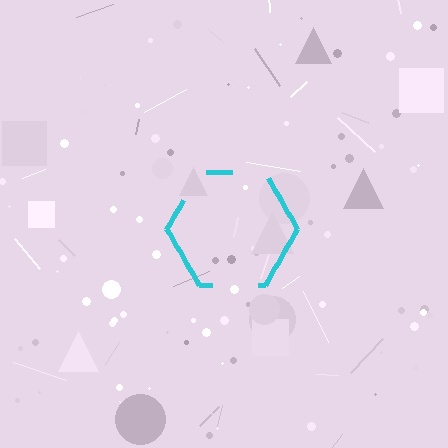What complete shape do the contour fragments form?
The contour fragments form a hexagon.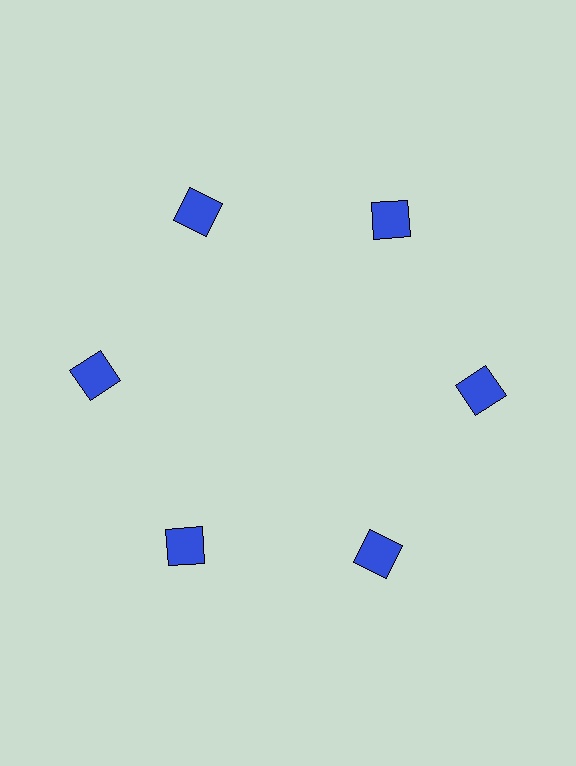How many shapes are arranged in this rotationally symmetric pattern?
There are 6 shapes, arranged in 6 groups of 1.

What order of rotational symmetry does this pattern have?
This pattern has 6-fold rotational symmetry.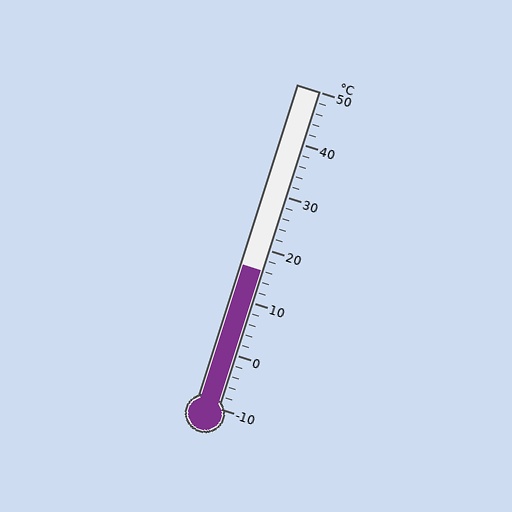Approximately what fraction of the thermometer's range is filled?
The thermometer is filled to approximately 45% of its range.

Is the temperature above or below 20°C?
The temperature is below 20°C.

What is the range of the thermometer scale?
The thermometer scale ranges from -10°C to 50°C.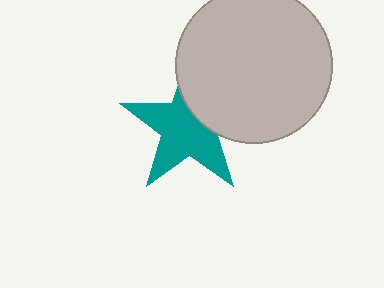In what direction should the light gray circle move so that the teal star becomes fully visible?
The light gray circle should move toward the upper-right. That is the shortest direction to clear the overlap and leave the teal star fully visible.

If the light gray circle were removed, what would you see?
You would see the complete teal star.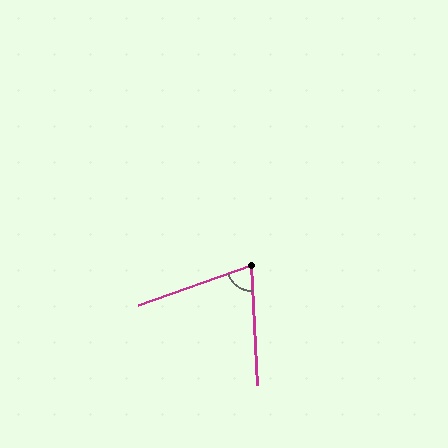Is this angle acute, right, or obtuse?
It is acute.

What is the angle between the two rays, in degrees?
Approximately 73 degrees.